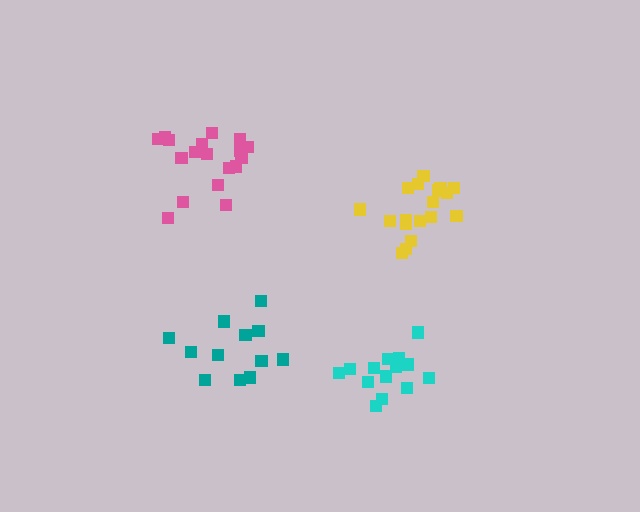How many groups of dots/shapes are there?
There are 4 groups.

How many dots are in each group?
Group 1: 18 dots, Group 2: 12 dots, Group 3: 14 dots, Group 4: 18 dots (62 total).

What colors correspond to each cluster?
The clusters are colored: yellow, teal, cyan, pink.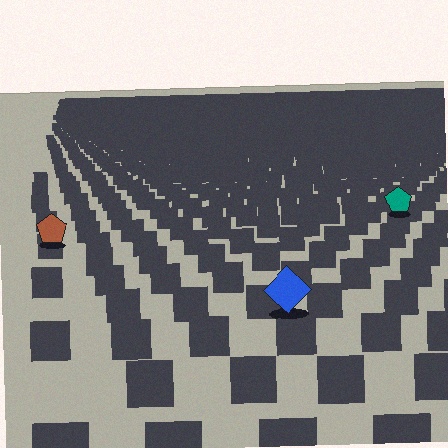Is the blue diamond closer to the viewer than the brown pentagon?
Yes. The blue diamond is closer — you can tell from the texture gradient: the ground texture is coarser near it.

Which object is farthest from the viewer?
The teal pentagon is farthest from the viewer. It appears smaller and the ground texture around it is denser.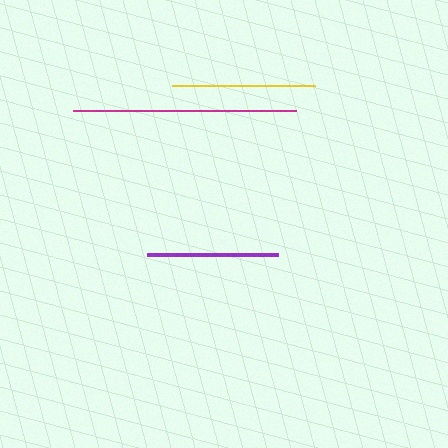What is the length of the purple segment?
The purple segment is approximately 131 pixels long.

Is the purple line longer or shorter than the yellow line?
The yellow line is longer than the purple line.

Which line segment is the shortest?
The purple line is the shortest at approximately 131 pixels.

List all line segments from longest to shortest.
From longest to shortest: magenta, yellow, purple.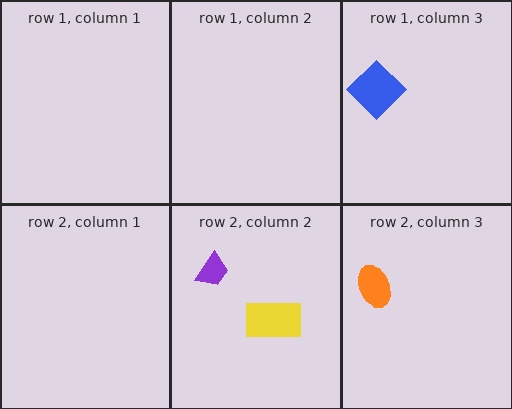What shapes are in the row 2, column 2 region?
The yellow rectangle, the purple trapezoid.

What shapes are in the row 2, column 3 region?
The orange ellipse.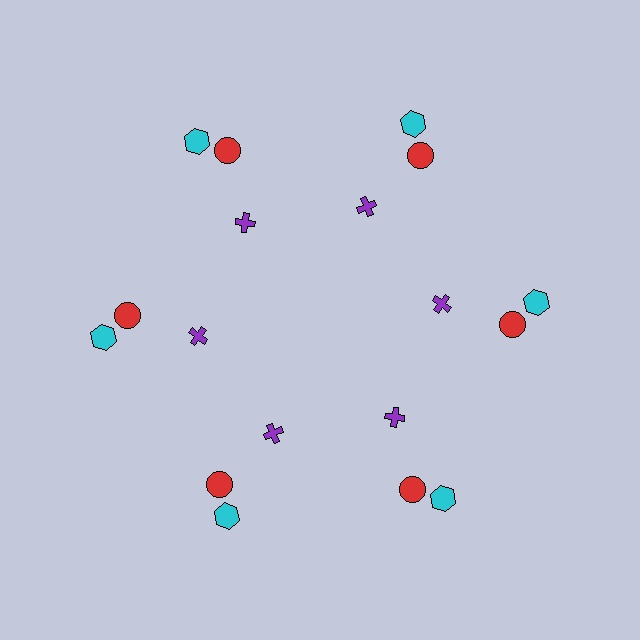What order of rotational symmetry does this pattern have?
This pattern has 6-fold rotational symmetry.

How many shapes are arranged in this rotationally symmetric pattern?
There are 18 shapes, arranged in 6 groups of 3.